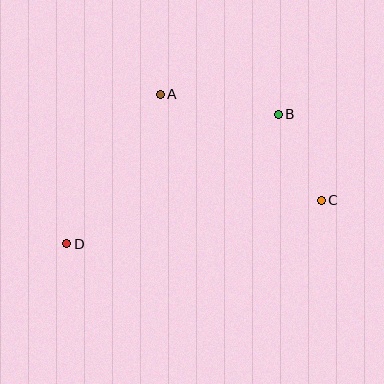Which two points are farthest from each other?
Points C and D are farthest from each other.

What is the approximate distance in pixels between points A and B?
The distance between A and B is approximately 119 pixels.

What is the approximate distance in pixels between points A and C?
The distance between A and C is approximately 193 pixels.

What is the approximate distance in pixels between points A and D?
The distance between A and D is approximately 176 pixels.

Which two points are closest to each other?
Points B and C are closest to each other.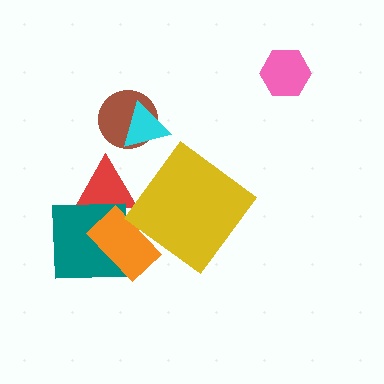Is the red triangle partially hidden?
Yes, it is partially covered by another shape.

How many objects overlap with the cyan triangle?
1 object overlaps with the cyan triangle.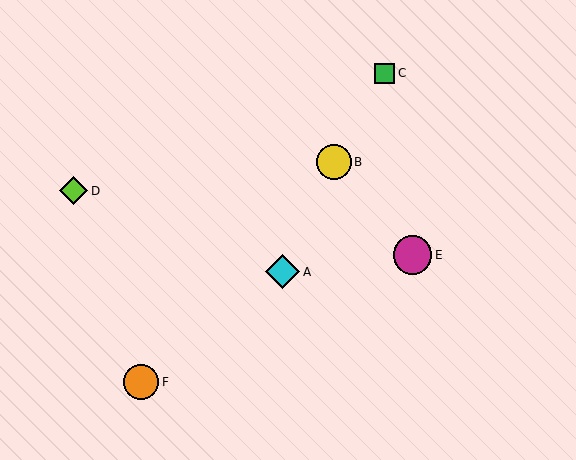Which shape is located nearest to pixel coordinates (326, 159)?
The yellow circle (labeled B) at (334, 162) is nearest to that location.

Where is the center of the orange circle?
The center of the orange circle is at (141, 382).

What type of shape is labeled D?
Shape D is a lime diamond.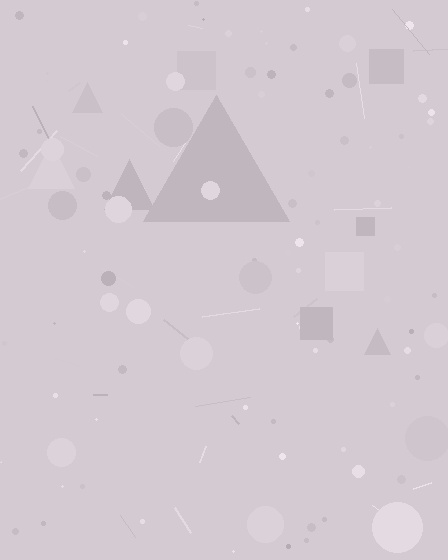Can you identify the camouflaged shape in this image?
The camouflaged shape is a triangle.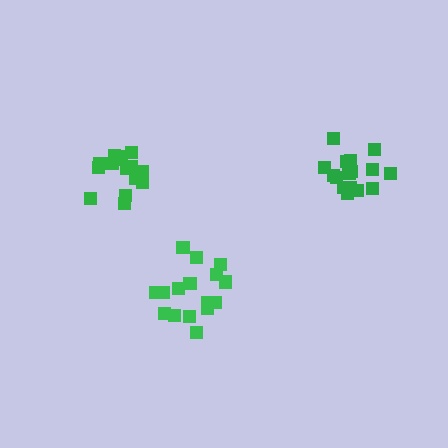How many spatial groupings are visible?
There are 3 spatial groupings.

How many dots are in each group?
Group 1: 17 dots, Group 2: 16 dots, Group 3: 16 dots (49 total).